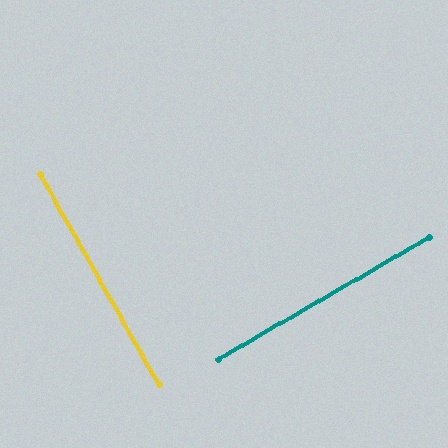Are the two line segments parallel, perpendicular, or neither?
Perpendicular — they meet at approximately 89°.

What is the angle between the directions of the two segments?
Approximately 89 degrees.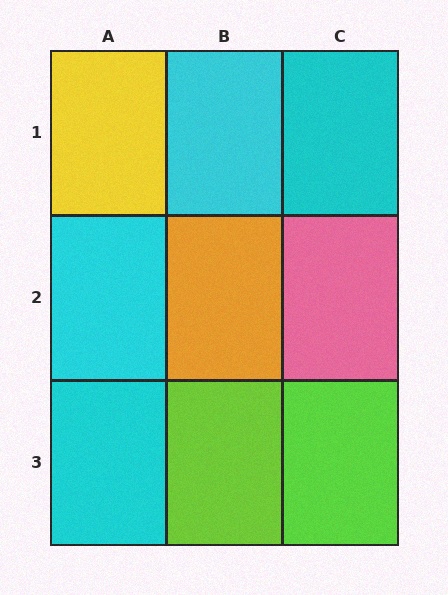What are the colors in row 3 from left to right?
Cyan, lime, lime.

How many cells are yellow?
1 cell is yellow.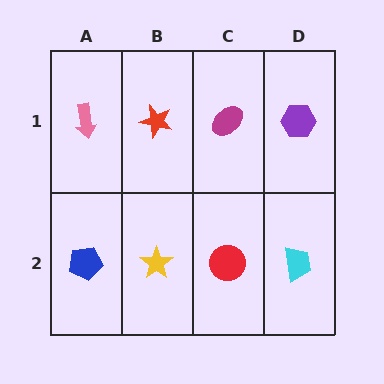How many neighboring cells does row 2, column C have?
3.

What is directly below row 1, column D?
A cyan trapezoid.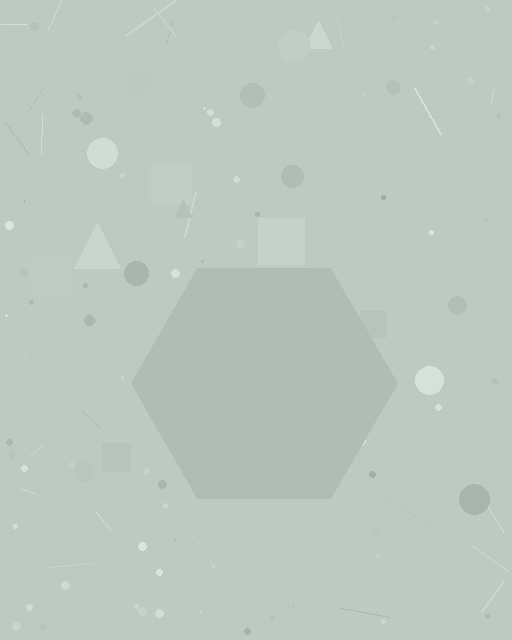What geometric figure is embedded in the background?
A hexagon is embedded in the background.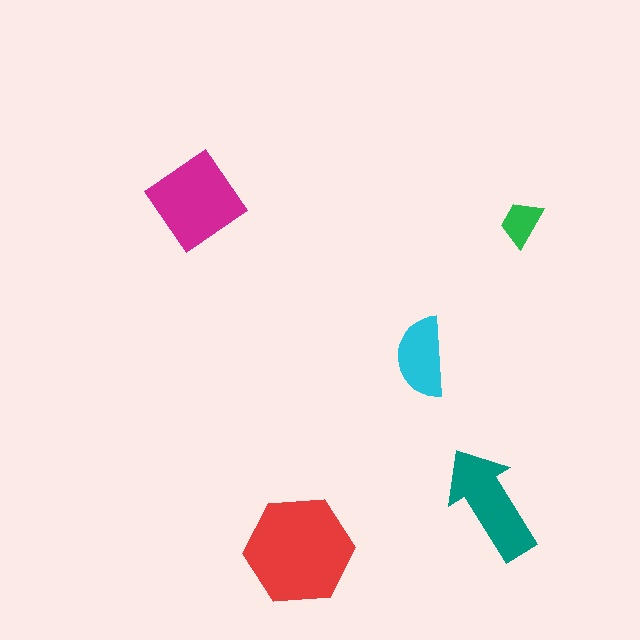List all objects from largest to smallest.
The red hexagon, the magenta diamond, the teal arrow, the cyan semicircle, the green trapezoid.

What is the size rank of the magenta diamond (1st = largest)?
2nd.